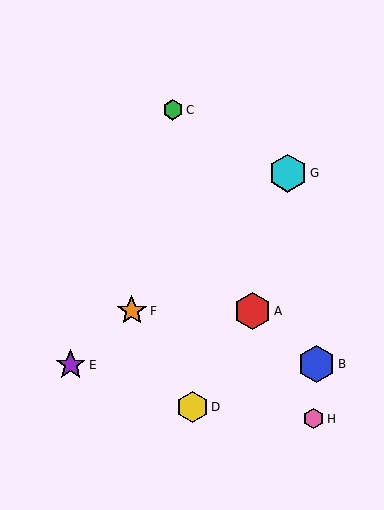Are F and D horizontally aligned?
No, F is at y≈311 and D is at y≈407.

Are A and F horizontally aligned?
Yes, both are at y≈311.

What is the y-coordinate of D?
Object D is at y≈407.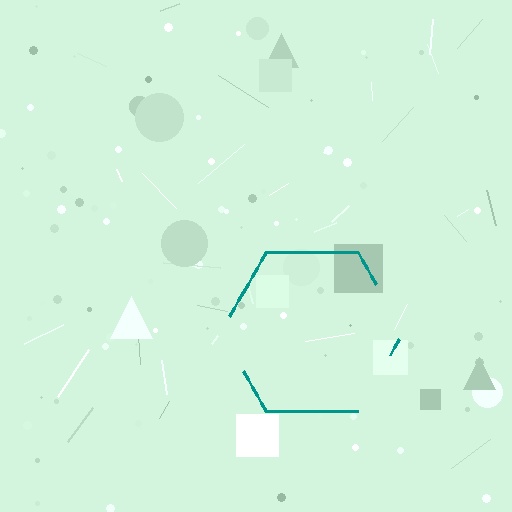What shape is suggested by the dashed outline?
The dashed outline suggests a hexagon.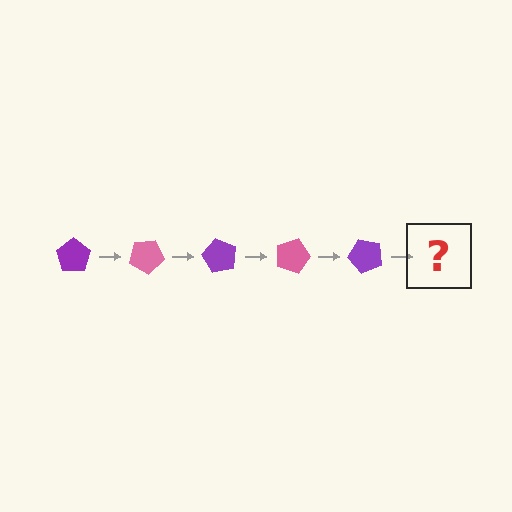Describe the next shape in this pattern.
It should be a pink pentagon, rotated 150 degrees from the start.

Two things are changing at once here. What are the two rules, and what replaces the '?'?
The two rules are that it rotates 30 degrees each step and the color cycles through purple and pink. The '?' should be a pink pentagon, rotated 150 degrees from the start.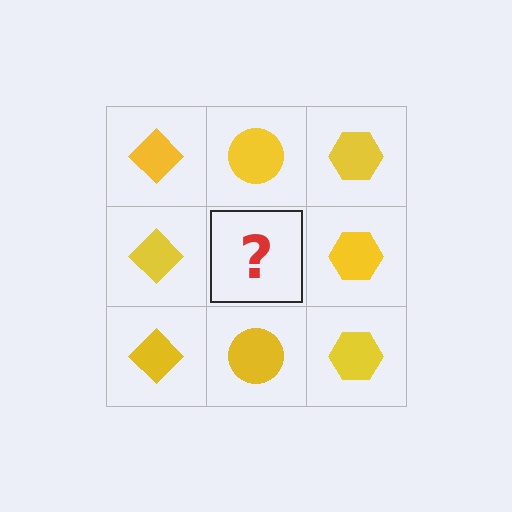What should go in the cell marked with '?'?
The missing cell should contain a yellow circle.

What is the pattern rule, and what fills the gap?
The rule is that each column has a consistent shape. The gap should be filled with a yellow circle.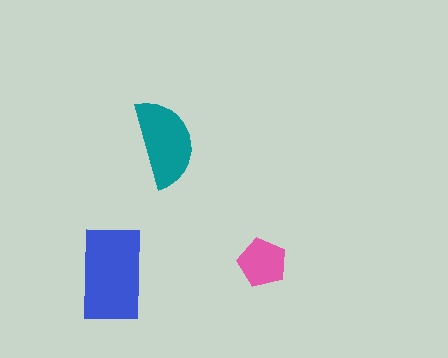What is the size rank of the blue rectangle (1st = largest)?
1st.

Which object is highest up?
The teal semicircle is topmost.